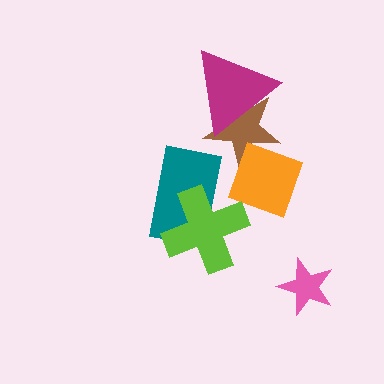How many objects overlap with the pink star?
0 objects overlap with the pink star.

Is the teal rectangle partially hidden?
Yes, it is partially covered by another shape.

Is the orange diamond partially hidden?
No, no other shape covers it.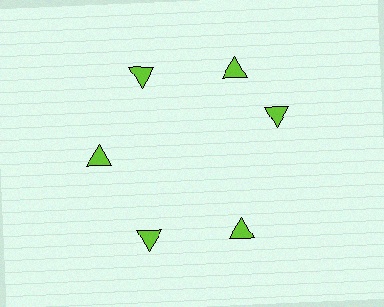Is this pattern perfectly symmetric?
No. The 6 lime triangles are arranged in a ring, but one element near the 3 o'clock position is rotated out of alignment along the ring, breaking the 6-fold rotational symmetry.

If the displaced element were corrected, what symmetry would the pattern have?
It would have 6-fold rotational symmetry — the pattern would map onto itself every 60 degrees.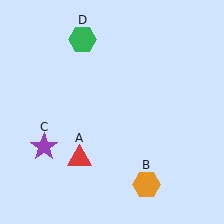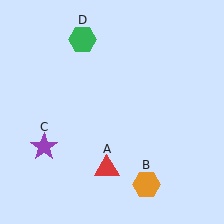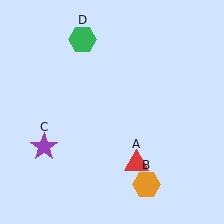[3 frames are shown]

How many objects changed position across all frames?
1 object changed position: red triangle (object A).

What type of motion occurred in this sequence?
The red triangle (object A) rotated counterclockwise around the center of the scene.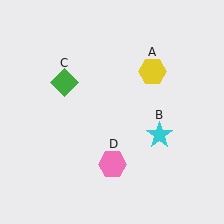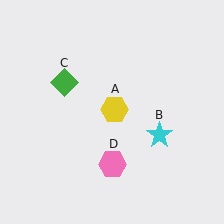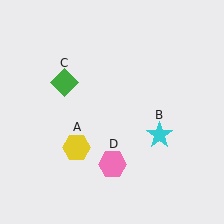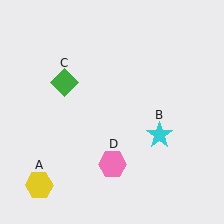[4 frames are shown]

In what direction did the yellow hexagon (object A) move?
The yellow hexagon (object A) moved down and to the left.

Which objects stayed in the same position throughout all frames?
Cyan star (object B) and green diamond (object C) and pink hexagon (object D) remained stationary.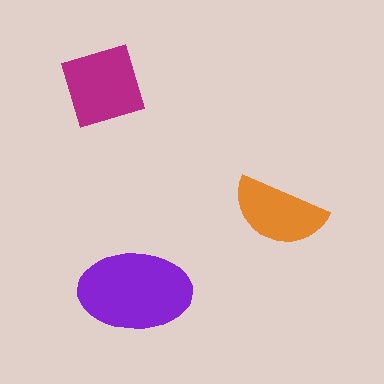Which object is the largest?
The purple ellipse.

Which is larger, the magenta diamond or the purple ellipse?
The purple ellipse.